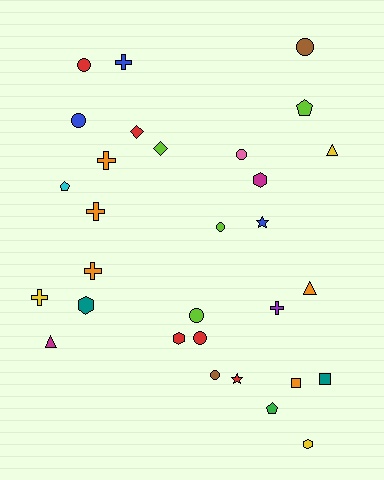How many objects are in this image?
There are 30 objects.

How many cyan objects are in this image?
There is 1 cyan object.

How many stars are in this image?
There are 2 stars.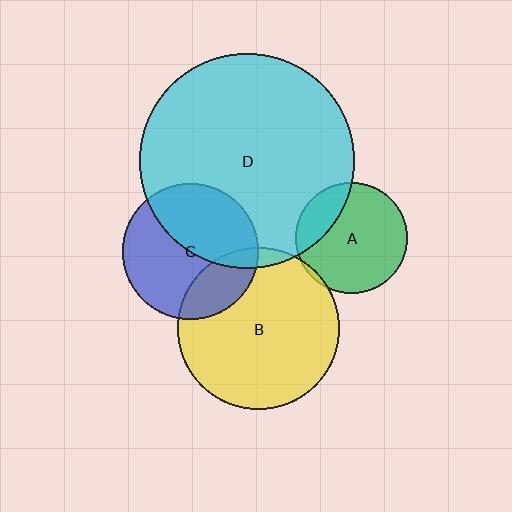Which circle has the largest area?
Circle D (cyan).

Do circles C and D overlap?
Yes.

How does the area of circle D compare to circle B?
Approximately 1.8 times.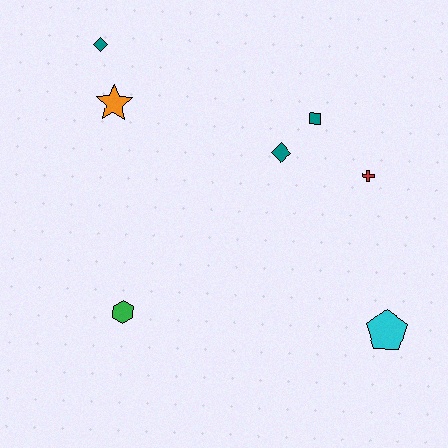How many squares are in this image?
There is 1 square.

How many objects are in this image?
There are 7 objects.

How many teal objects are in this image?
There are 3 teal objects.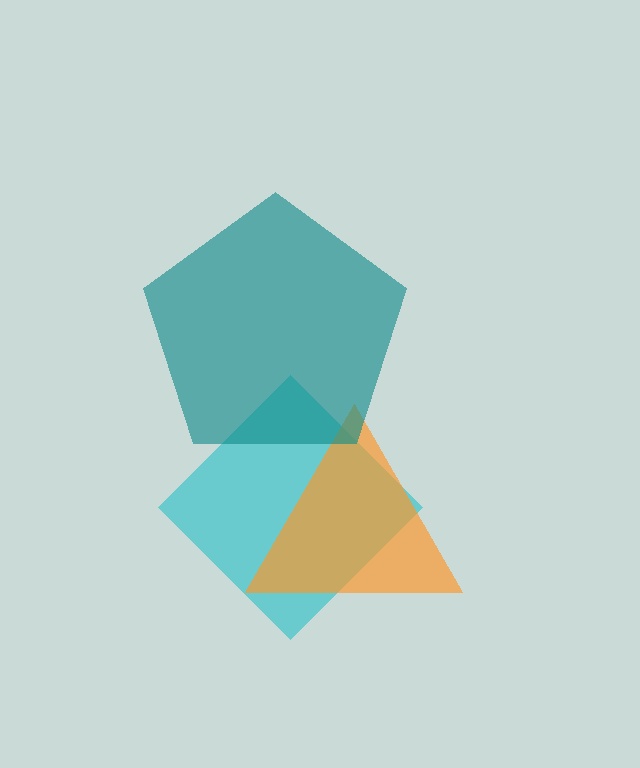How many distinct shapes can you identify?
There are 3 distinct shapes: a cyan diamond, an orange triangle, a teal pentagon.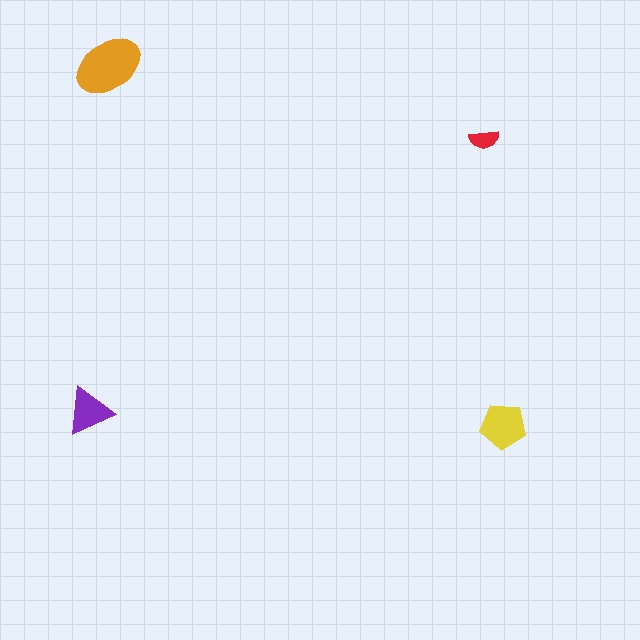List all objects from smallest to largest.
The red semicircle, the purple triangle, the yellow pentagon, the orange ellipse.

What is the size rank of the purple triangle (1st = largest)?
3rd.